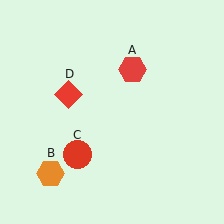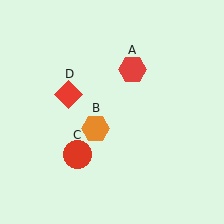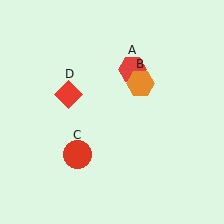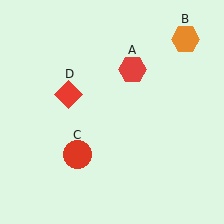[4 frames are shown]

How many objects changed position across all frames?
1 object changed position: orange hexagon (object B).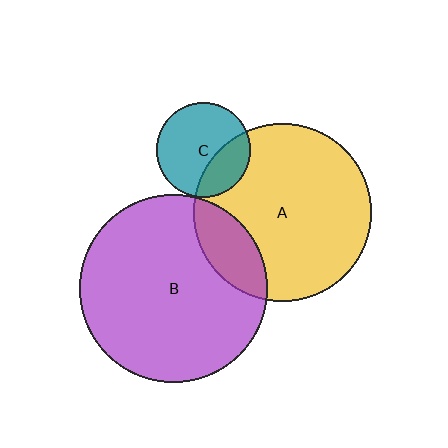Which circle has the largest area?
Circle B (purple).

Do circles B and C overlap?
Yes.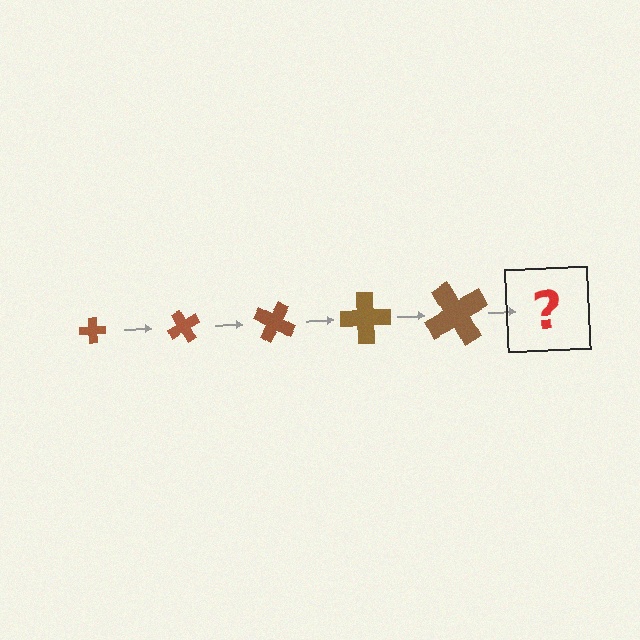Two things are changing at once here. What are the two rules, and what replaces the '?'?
The two rules are that the cross grows larger each step and it rotates 60 degrees each step. The '?' should be a cross, larger than the previous one and rotated 300 degrees from the start.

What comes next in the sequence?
The next element should be a cross, larger than the previous one and rotated 300 degrees from the start.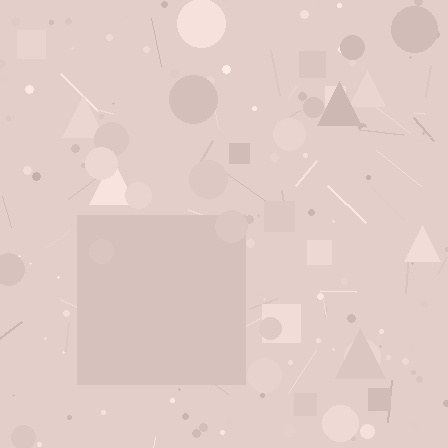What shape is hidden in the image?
A square is hidden in the image.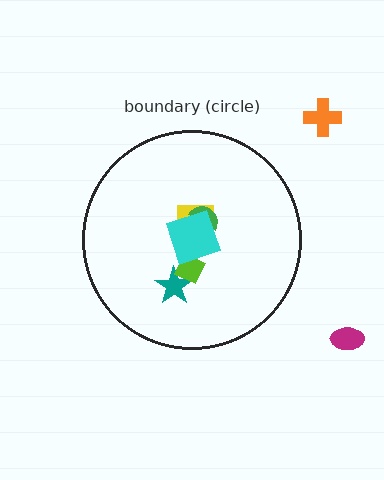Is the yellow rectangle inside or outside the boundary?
Inside.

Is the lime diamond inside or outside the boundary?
Inside.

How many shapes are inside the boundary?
5 inside, 2 outside.